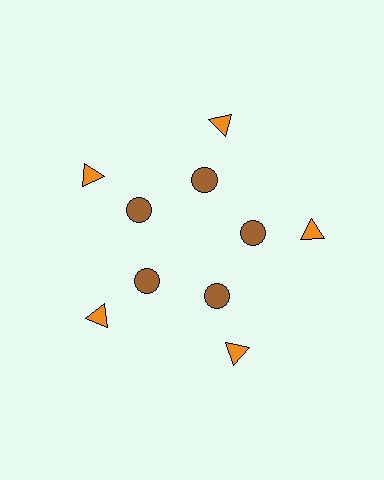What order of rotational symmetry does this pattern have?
This pattern has 5-fold rotational symmetry.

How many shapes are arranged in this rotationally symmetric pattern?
There are 10 shapes, arranged in 5 groups of 2.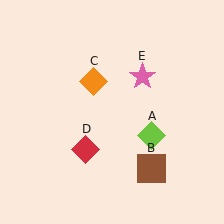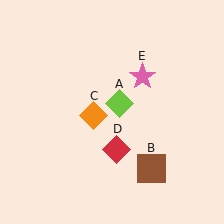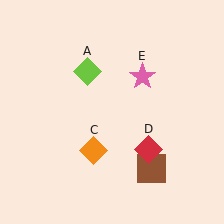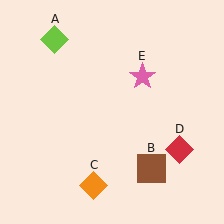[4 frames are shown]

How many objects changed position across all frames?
3 objects changed position: lime diamond (object A), orange diamond (object C), red diamond (object D).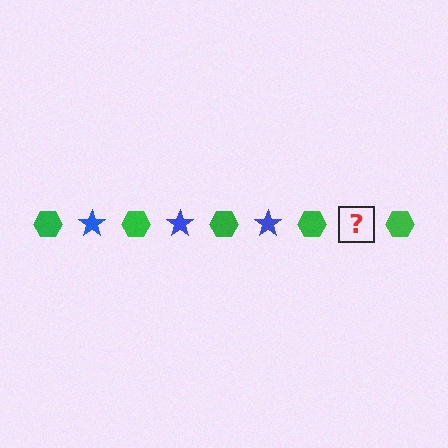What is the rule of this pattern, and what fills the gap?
The rule is that the pattern alternates between green hexagon and blue star. The gap should be filled with a blue star.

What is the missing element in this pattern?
The missing element is a blue star.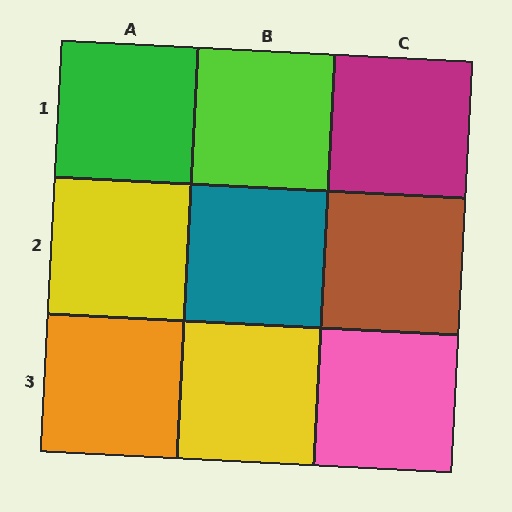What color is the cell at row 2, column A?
Yellow.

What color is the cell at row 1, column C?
Magenta.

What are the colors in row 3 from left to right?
Orange, yellow, pink.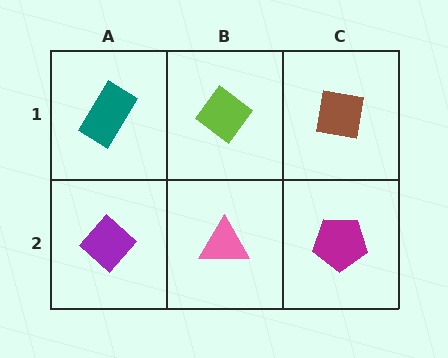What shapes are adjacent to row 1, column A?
A purple diamond (row 2, column A), a lime diamond (row 1, column B).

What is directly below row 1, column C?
A magenta pentagon.